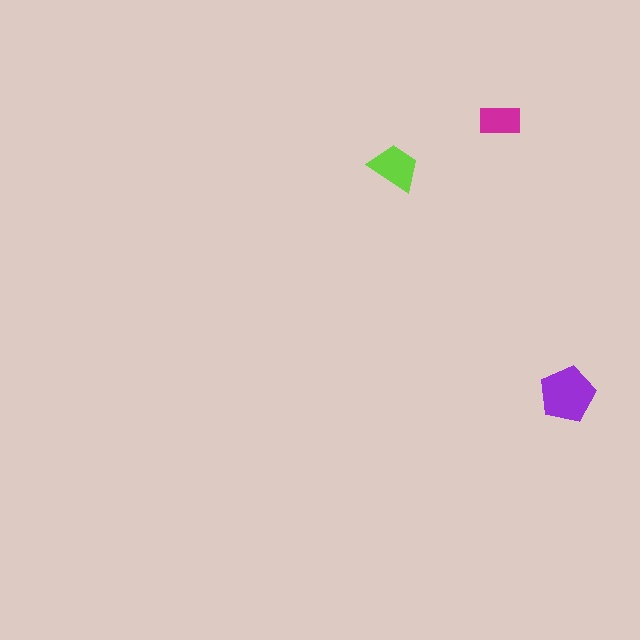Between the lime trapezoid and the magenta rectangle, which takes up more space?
The lime trapezoid.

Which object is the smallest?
The magenta rectangle.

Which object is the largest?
The purple pentagon.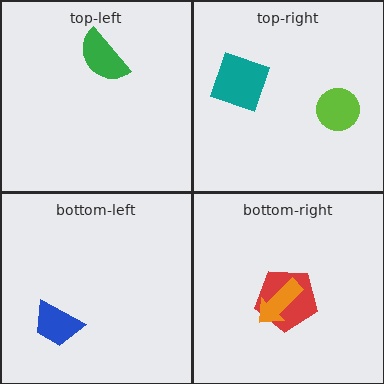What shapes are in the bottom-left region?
The blue trapezoid.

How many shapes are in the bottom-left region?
1.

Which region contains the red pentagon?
The bottom-right region.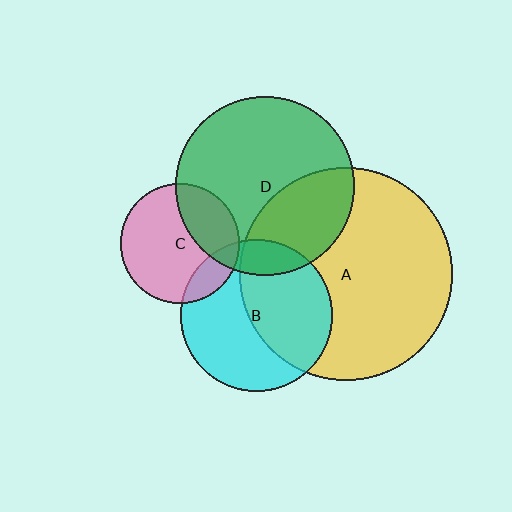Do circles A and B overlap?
Yes.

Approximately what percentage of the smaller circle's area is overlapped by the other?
Approximately 50%.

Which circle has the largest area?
Circle A (yellow).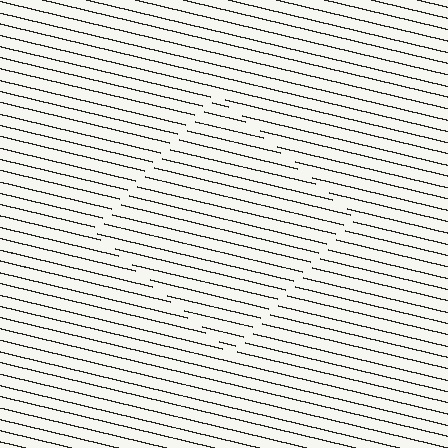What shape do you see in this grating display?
An illusory square. The interior of the shape contains the same grating, shifted by half a period — the contour is defined by the phase discontinuity where line-ends from the inner and outer gratings abut.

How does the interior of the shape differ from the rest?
The interior of the shape contains the same grating, shifted by half a period — the contour is defined by the phase discontinuity where line-ends from the inner and outer gratings abut.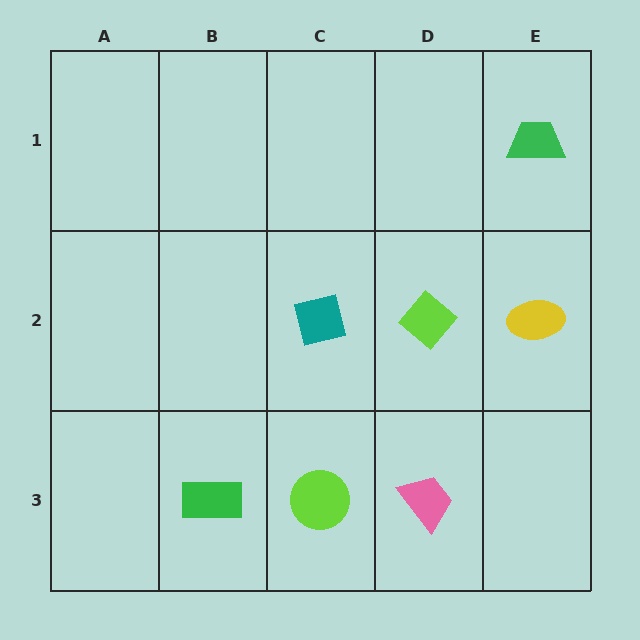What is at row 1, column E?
A green trapezoid.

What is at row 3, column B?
A green rectangle.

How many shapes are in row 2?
3 shapes.